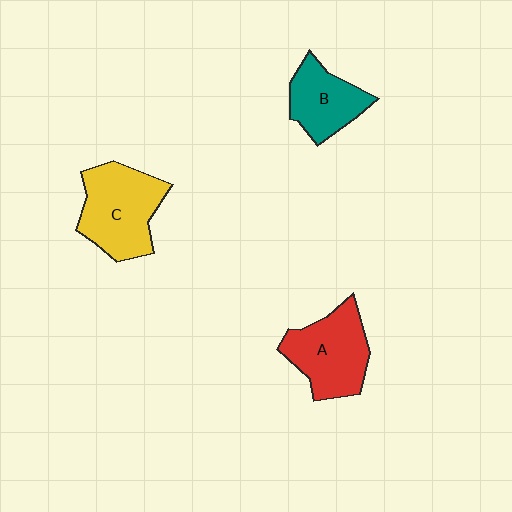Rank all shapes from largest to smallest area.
From largest to smallest: C (yellow), A (red), B (teal).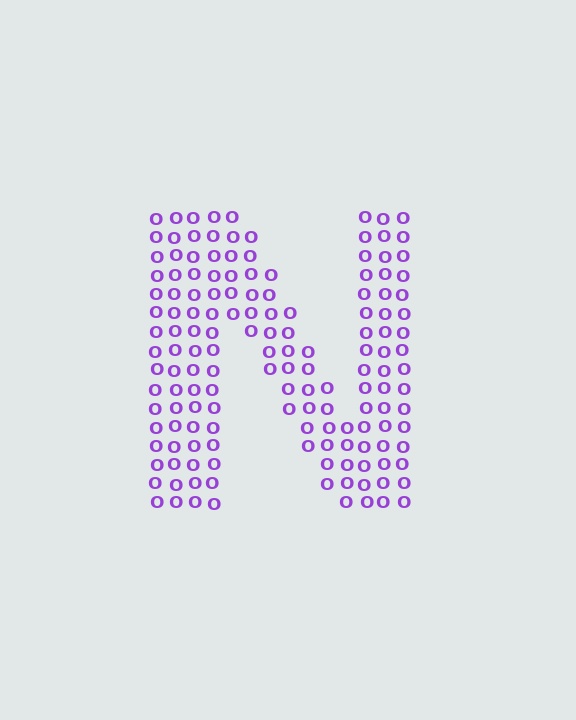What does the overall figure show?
The overall figure shows the letter N.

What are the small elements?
The small elements are letter O's.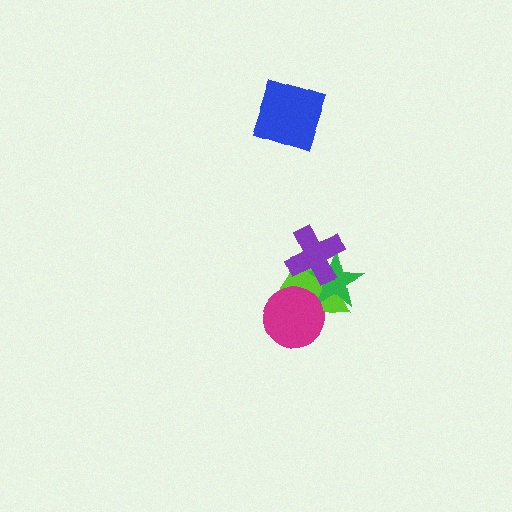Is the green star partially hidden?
Yes, it is partially covered by another shape.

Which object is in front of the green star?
The purple cross is in front of the green star.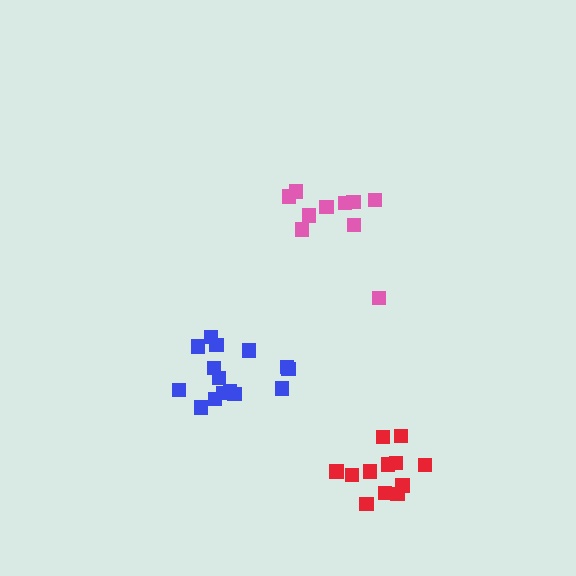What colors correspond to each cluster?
The clusters are colored: blue, pink, red.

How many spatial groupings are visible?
There are 3 spatial groupings.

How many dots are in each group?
Group 1: 15 dots, Group 2: 10 dots, Group 3: 12 dots (37 total).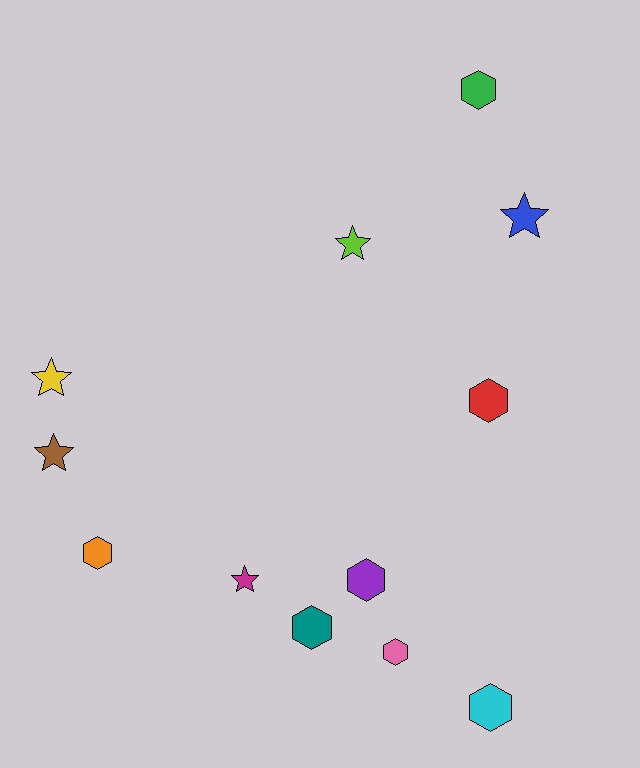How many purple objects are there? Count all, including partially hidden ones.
There is 1 purple object.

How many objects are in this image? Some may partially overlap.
There are 12 objects.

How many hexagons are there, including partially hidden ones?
There are 7 hexagons.